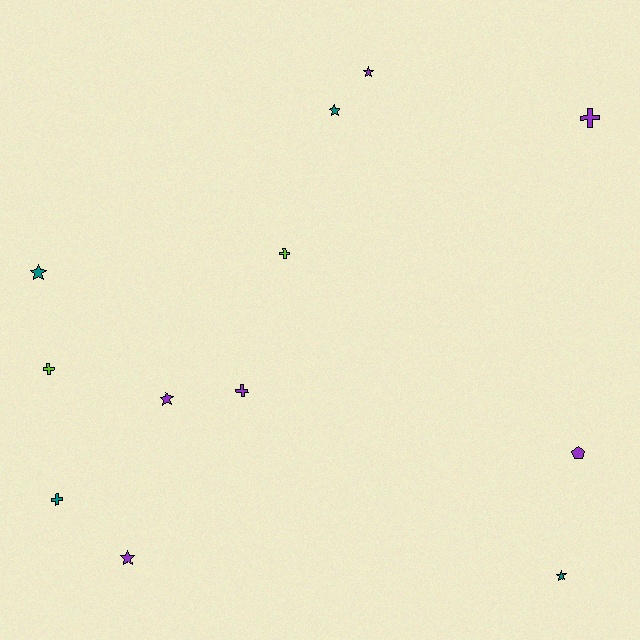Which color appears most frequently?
Purple, with 6 objects.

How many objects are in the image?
There are 12 objects.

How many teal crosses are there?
There is 1 teal cross.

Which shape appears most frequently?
Star, with 6 objects.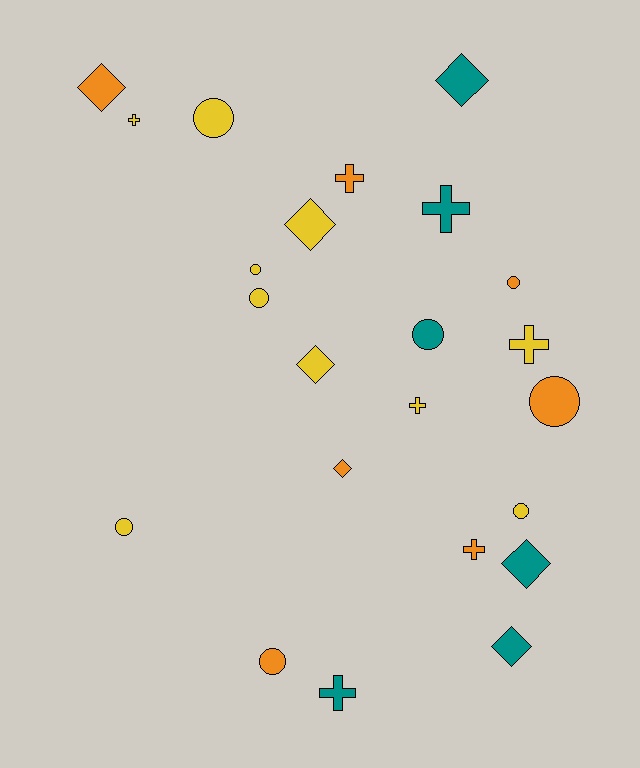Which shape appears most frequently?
Circle, with 9 objects.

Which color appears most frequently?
Yellow, with 10 objects.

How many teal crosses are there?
There are 2 teal crosses.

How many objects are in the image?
There are 23 objects.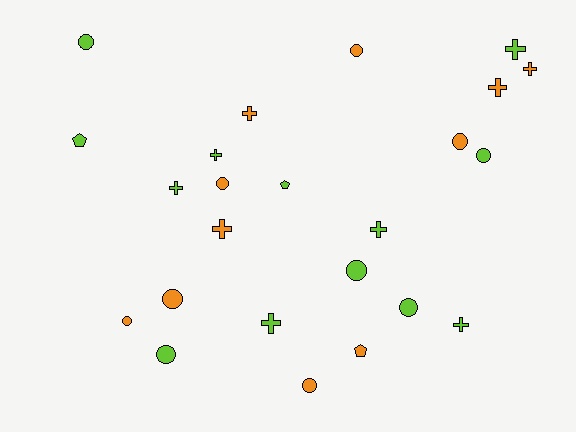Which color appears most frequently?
Lime, with 13 objects.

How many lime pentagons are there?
There are 2 lime pentagons.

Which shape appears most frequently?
Circle, with 11 objects.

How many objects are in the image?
There are 24 objects.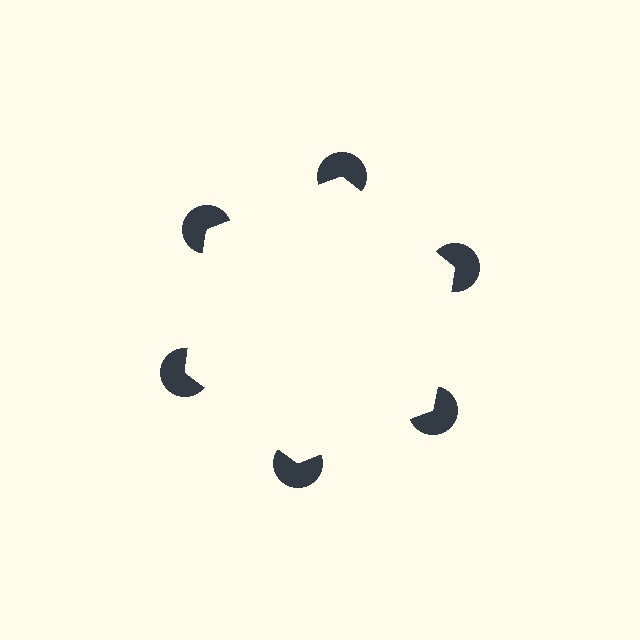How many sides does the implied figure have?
6 sides.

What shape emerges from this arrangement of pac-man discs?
An illusory hexagon — its edges are inferred from the aligned wedge cuts in the pac-man discs, not physically drawn.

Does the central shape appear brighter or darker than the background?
It typically appears slightly brighter than the background, even though no actual brightness change is drawn.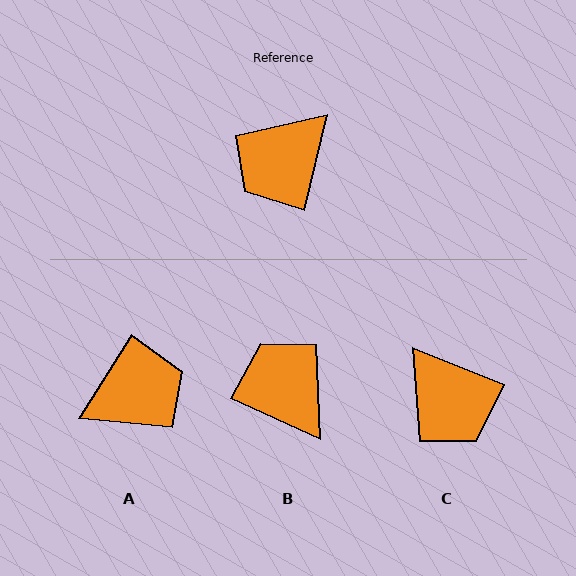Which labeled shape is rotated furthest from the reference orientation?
A, about 161 degrees away.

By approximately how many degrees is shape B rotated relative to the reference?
Approximately 101 degrees clockwise.